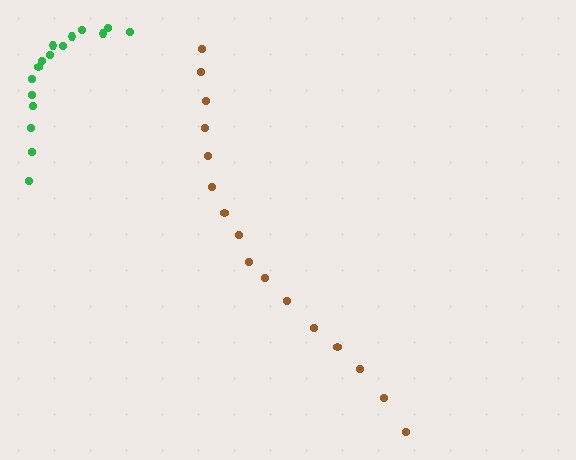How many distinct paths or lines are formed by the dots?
There are 2 distinct paths.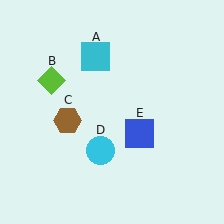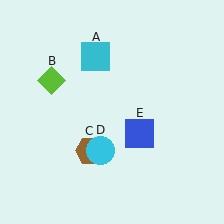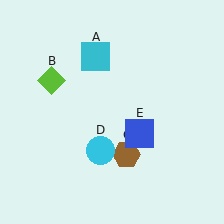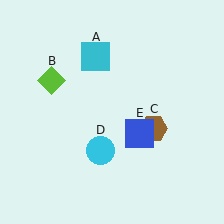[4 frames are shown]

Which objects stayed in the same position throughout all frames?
Cyan square (object A) and lime diamond (object B) and cyan circle (object D) and blue square (object E) remained stationary.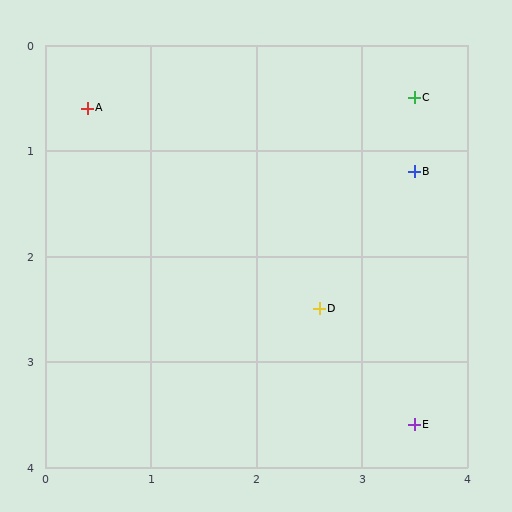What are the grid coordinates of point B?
Point B is at approximately (3.5, 1.2).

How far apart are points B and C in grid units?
Points B and C are about 0.7 grid units apart.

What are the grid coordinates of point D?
Point D is at approximately (2.6, 2.5).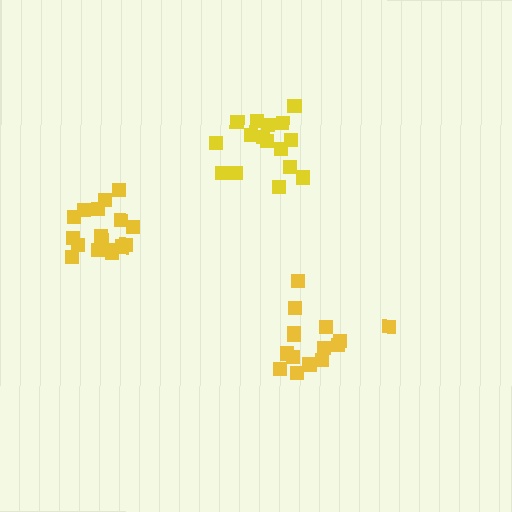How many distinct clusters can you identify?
There are 3 distinct clusters.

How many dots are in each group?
Group 1: 15 dots, Group 2: 16 dots, Group 3: 17 dots (48 total).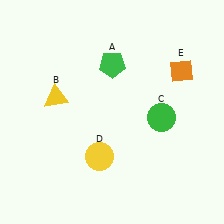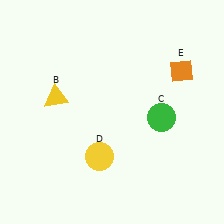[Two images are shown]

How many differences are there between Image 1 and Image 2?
There is 1 difference between the two images.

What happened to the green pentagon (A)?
The green pentagon (A) was removed in Image 2. It was in the top-right area of Image 1.